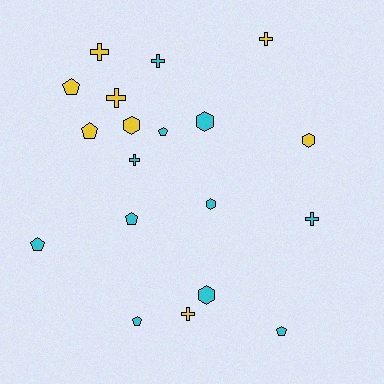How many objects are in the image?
There are 19 objects.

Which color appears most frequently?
Cyan, with 11 objects.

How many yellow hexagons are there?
There are 2 yellow hexagons.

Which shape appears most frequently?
Cross, with 7 objects.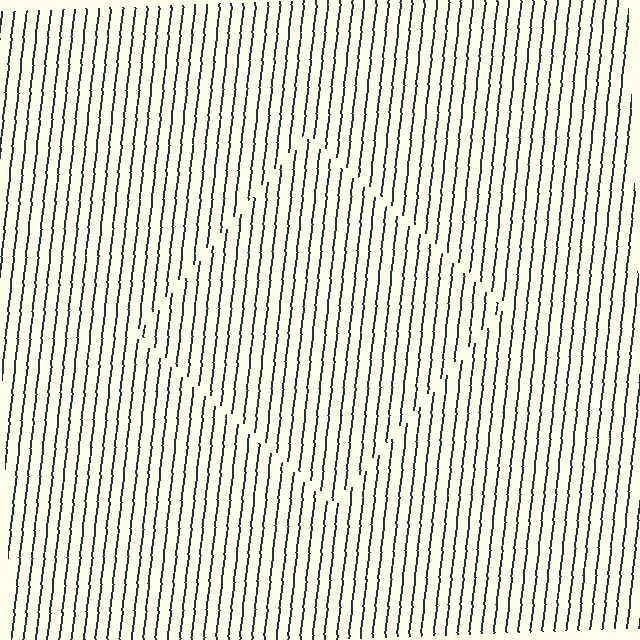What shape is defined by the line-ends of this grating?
An illusory square. The interior of the shape contains the same grating, shifted by half a period — the contour is defined by the phase discontinuity where line-ends from the inner and outer gratings abut.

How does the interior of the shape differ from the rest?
The interior of the shape contains the same grating, shifted by half a period — the contour is defined by the phase discontinuity where line-ends from the inner and outer gratings abut.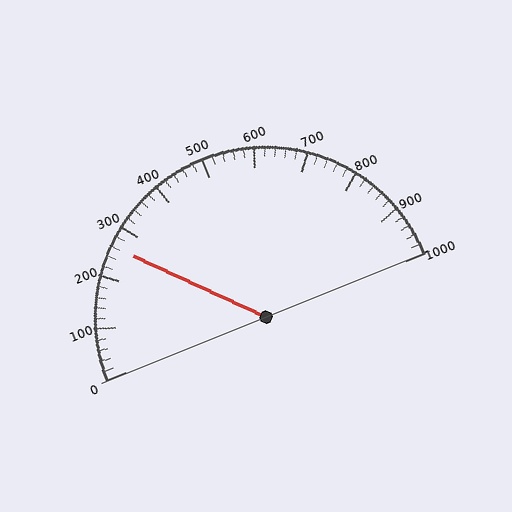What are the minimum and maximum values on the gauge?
The gauge ranges from 0 to 1000.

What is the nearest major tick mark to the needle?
The nearest major tick mark is 300.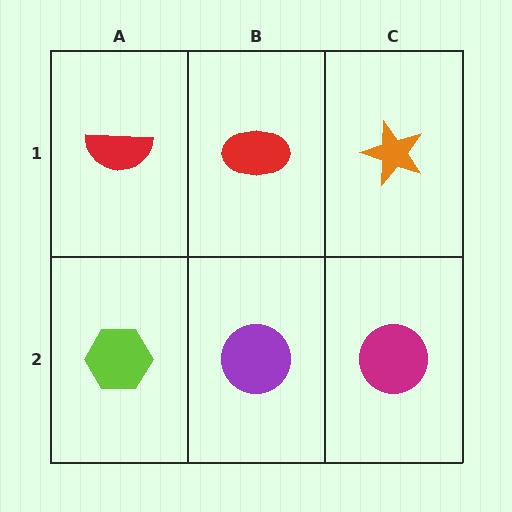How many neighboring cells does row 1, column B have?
3.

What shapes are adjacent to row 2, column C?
An orange star (row 1, column C), a purple circle (row 2, column B).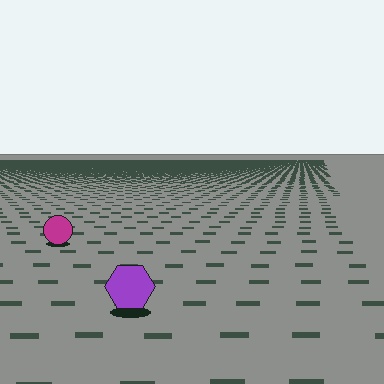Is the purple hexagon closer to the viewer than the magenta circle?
Yes. The purple hexagon is closer — you can tell from the texture gradient: the ground texture is coarser near it.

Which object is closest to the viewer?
The purple hexagon is closest. The texture marks near it are larger and more spread out.